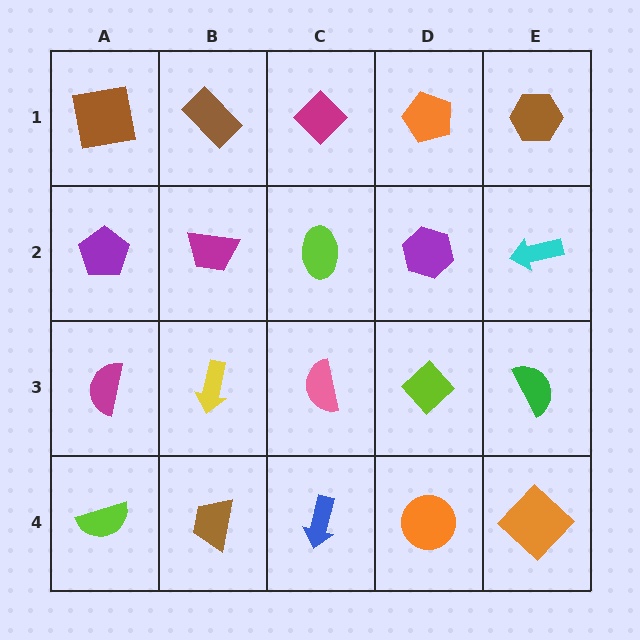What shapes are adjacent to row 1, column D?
A purple hexagon (row 2, column D), a magenta diamond (row 1, column C), a brown hexagon (row 1, column E).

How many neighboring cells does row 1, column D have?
3.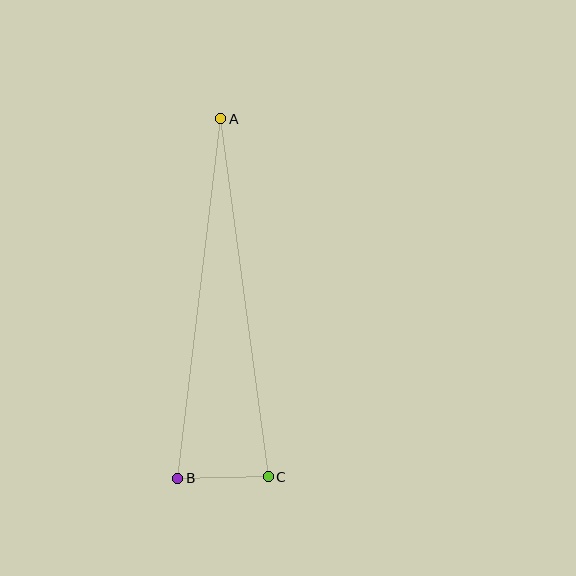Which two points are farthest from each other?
Points A and B are farthest from each other.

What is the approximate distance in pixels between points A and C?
The distance between A and C is approximately 361 pixels.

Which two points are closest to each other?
Points B and C are closest to each other.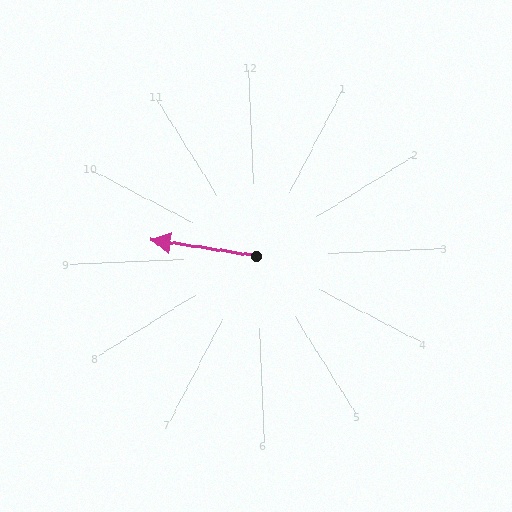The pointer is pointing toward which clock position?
Roughly 9 o'clock.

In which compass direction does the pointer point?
West.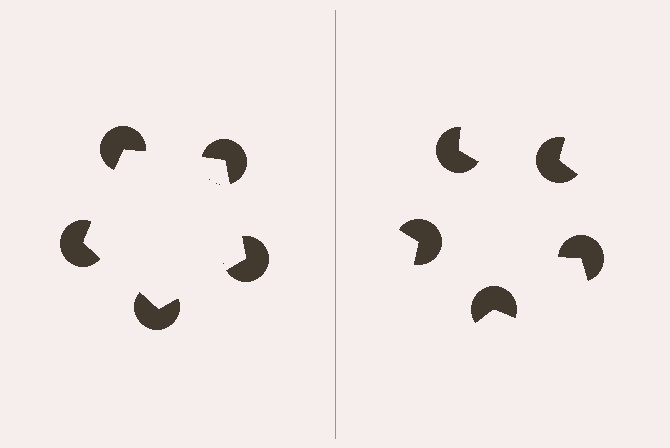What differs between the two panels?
The pac-man discs are positioned identically on both sides; only the wedge orientations differ. On the left they align to a pentagon; on the right they are misaligned.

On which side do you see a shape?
An illusory pentagon appears on the left side. On the right side the wedge cuts are rotated, so no coherent shape forms.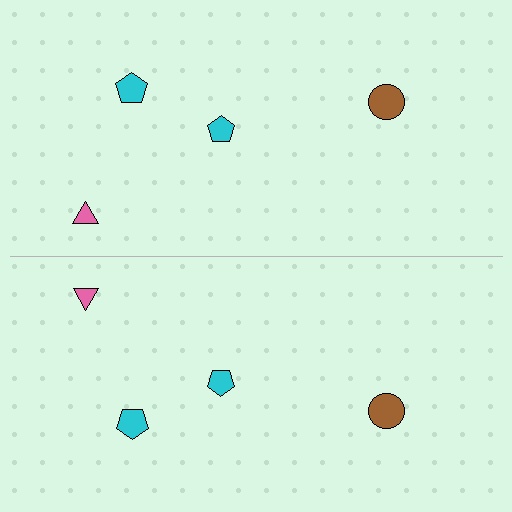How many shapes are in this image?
There are 8 shapes in this image.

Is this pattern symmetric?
Yes, this pattern has bilateral (reflection) symmetry.